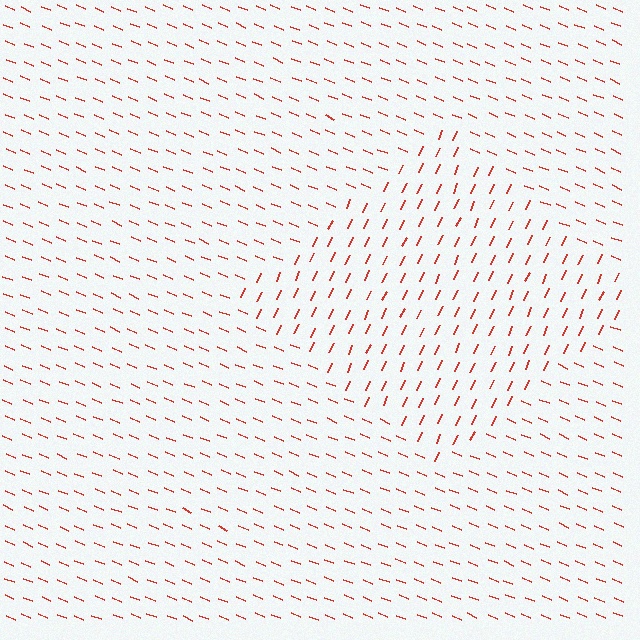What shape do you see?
I see a diamond.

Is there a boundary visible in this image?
Yes, there is a texture boundary formed by a change in line orientation.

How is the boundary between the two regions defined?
The boundary is defined purely by a change in line orientation (approximately 89 degrees difference). All lines are the same color and thickness.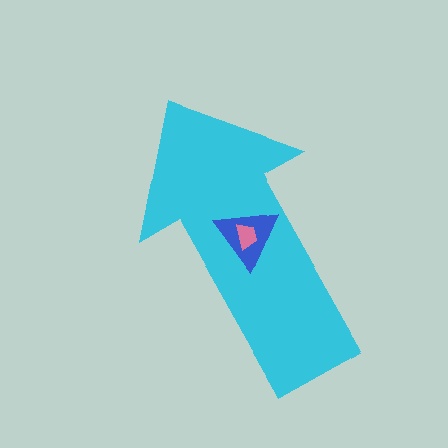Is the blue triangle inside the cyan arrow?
Yes.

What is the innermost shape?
The pink trapezoid.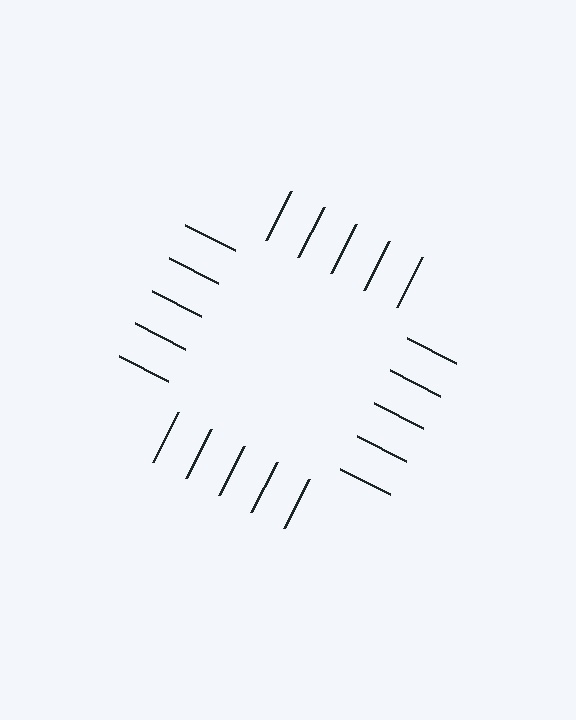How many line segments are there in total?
20 — 5 along each of the 4 edges.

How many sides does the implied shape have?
4 sides — the line-ends trace a square.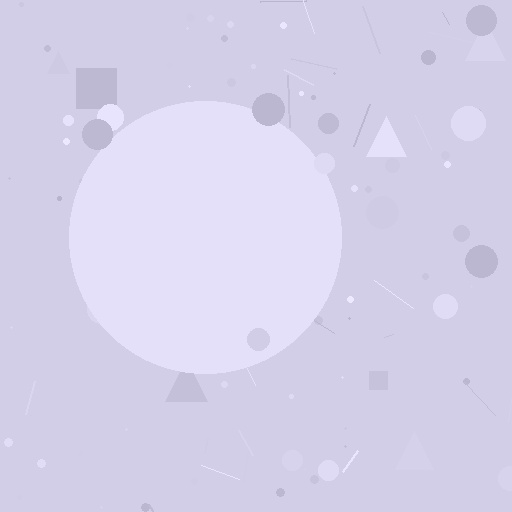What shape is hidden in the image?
A circle is hidden in the image.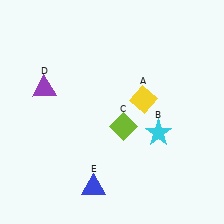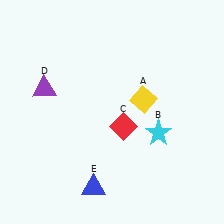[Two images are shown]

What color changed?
The diamond (C) changed from lime in Image 1 to red in Image 2.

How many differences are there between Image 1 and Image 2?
There is 1 difference between the two images.